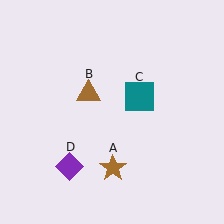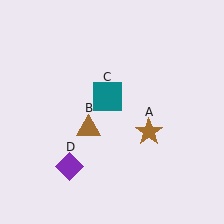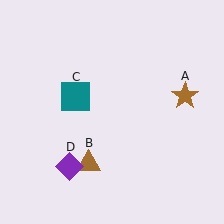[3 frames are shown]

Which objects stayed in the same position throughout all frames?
Purple diamond (object D) remained stationary.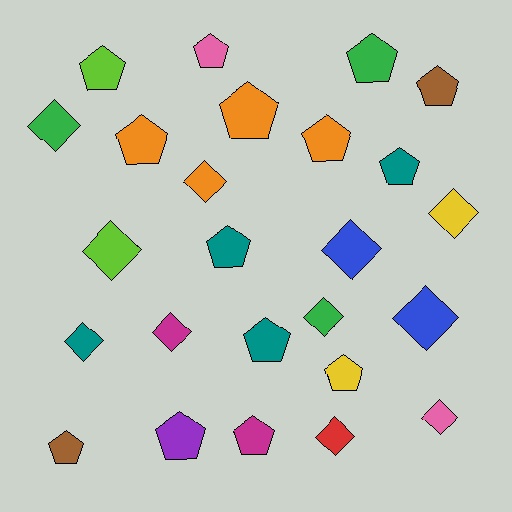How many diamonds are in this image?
There are 11 diamonds.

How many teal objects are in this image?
There are 4 teal objects.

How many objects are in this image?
There are 25 objects.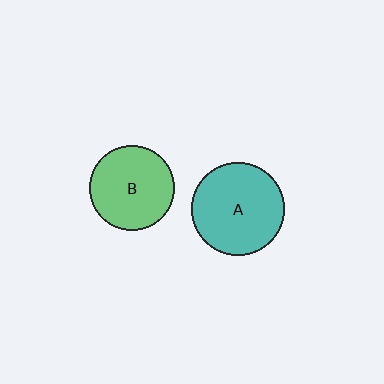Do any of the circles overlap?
No, none of the circles overlap.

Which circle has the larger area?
Circle A (teal).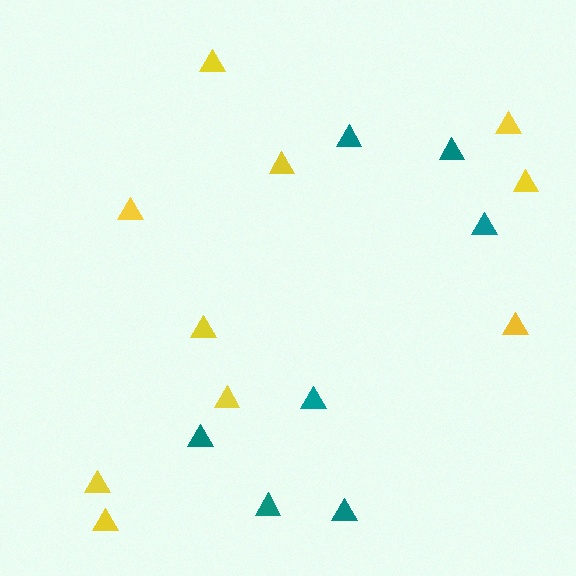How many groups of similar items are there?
There are 2 groups: one group of yellow triangles (10) and one group of teal triangles (7).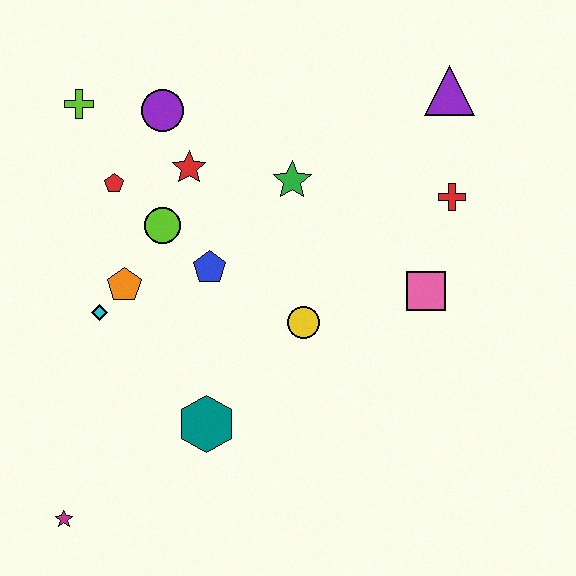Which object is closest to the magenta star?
The teal hexagon is closest to the magenta star.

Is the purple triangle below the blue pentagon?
No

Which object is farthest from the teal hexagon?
The purple triangle is farthest from the teal hexagon.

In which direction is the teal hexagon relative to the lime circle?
The teal hexagon is below the lime circle.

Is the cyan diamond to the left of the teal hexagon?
Yes